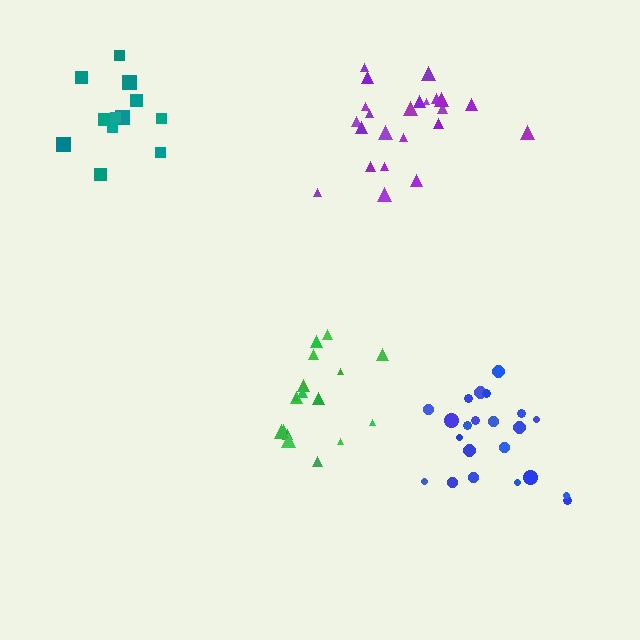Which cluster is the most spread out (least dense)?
Purple.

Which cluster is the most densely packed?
Green.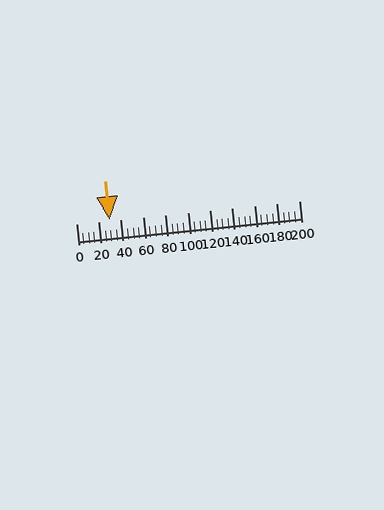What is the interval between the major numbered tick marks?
The major tick marks are spaced 20 units apart.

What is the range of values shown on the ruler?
The ruler shows values from 0 to 200.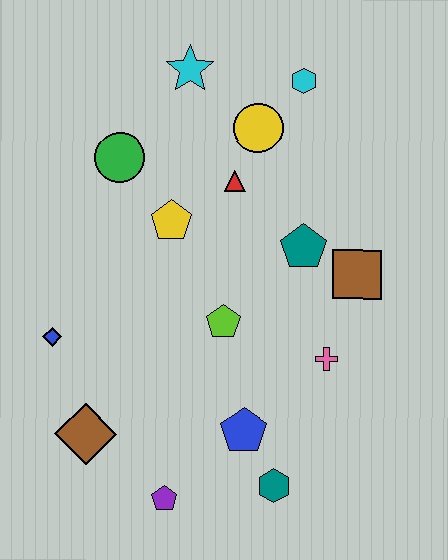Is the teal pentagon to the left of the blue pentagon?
No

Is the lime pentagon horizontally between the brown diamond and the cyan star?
No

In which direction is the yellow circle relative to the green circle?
The yellow circle is to the right of the green circle.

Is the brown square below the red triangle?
Yes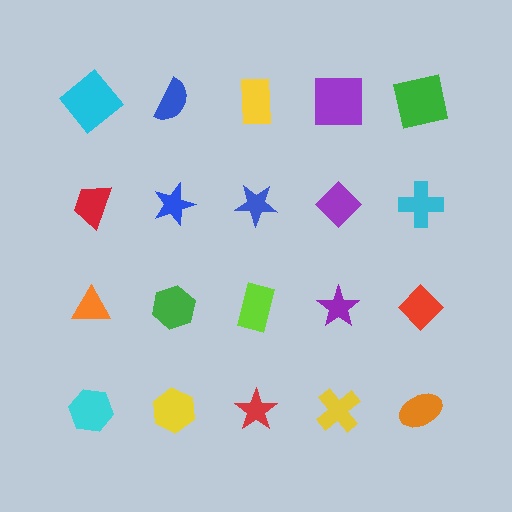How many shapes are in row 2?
5 shapes.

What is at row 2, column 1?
A red trapezoid.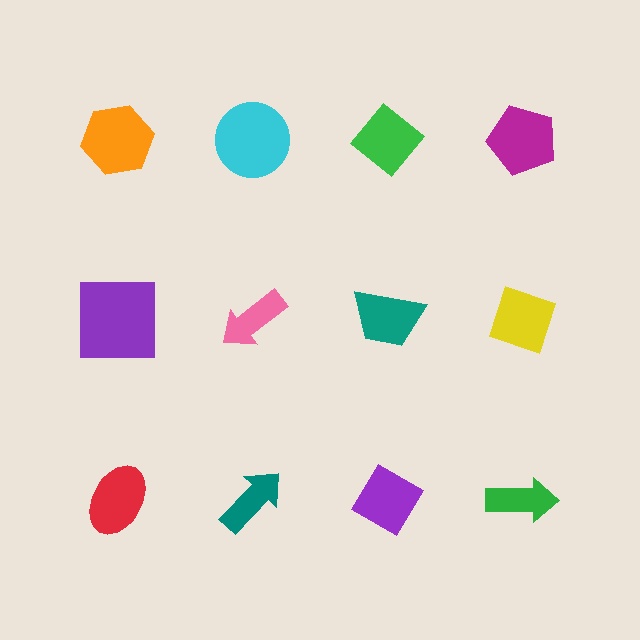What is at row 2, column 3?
A teal trapezoid.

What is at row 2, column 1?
A purple square.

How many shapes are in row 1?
4 shapes.